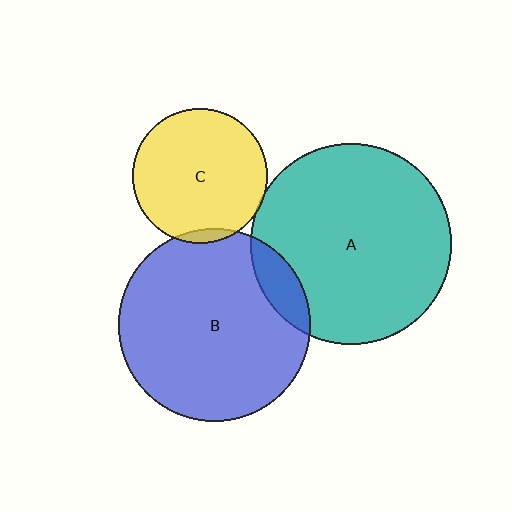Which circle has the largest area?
Circle A (teal).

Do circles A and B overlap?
Yes.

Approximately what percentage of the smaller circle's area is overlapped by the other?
Approximately 10%.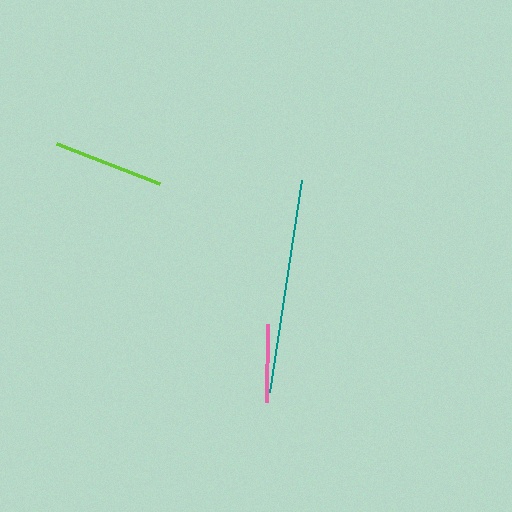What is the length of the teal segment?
The teal segment is approximately 215 pixels long.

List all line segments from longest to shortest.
From longest to shortest: teal, lime, pink.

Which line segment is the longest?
The teal line is the longest at approximately 215 pixels.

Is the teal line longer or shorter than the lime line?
The teal line is longer than the lime line.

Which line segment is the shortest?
The pink line is the shortest at approximately 78 pixels.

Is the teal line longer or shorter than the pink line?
The teal line is longer than the pink line.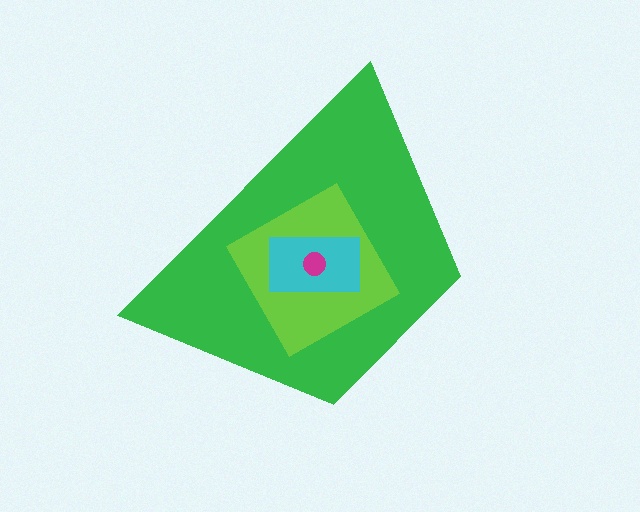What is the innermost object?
The magenta circle.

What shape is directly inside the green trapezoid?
The lime diamond.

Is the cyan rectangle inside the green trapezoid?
Yes.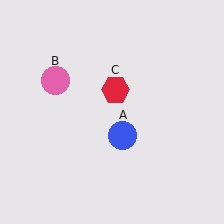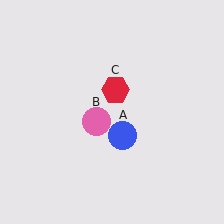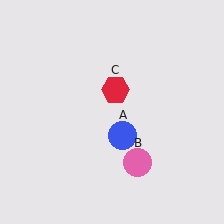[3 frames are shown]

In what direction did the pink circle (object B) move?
The pink circle (object B) moved down and to the right.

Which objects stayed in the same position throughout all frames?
Blue circle (object A) and red hexagon (object C) remained stationary.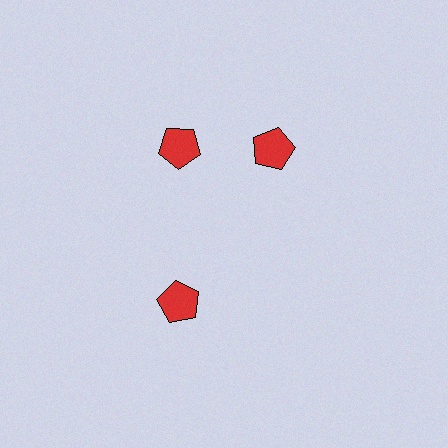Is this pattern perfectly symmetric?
No. The 3 red pentagons are arranged in a ring, but one element near the 3 o'clock position is rotated out of alignment along the ring, breaking the 3-fold rotational symmetry.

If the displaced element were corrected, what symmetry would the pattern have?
It would have 3-fold rotational symmetry — the pattern would map onto itself every 120 degrees.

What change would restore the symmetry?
The symmetry would be restored by rotating it back into even spacing with its neighbors so that all 3 pentagons sit at equal angles and equal distance from the center.